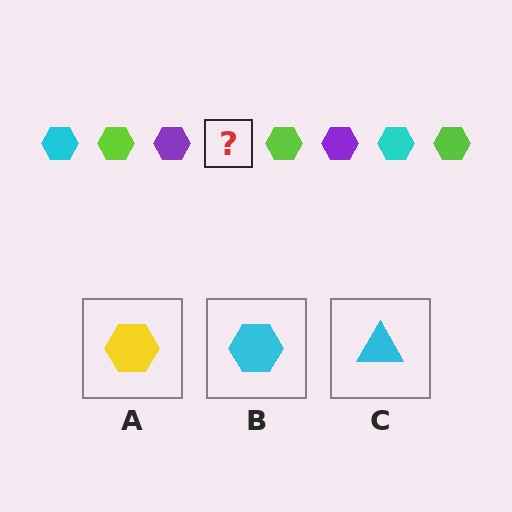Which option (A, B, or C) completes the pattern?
B.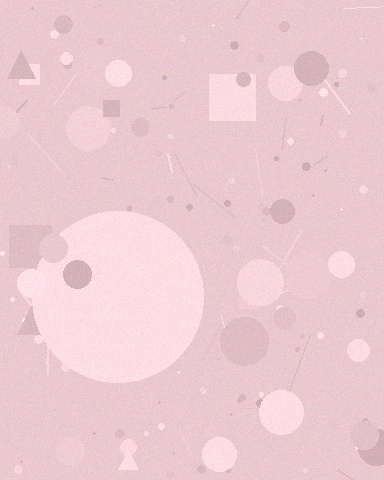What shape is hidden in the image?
A circle is hidden in the image.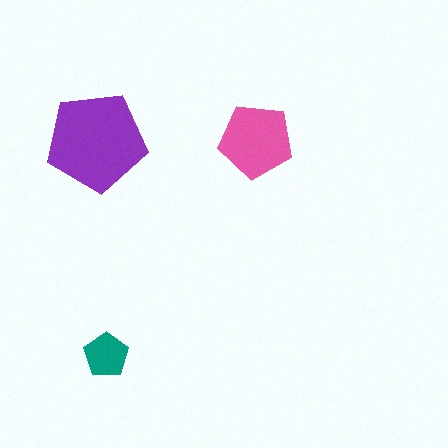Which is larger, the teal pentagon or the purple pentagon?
The purple one.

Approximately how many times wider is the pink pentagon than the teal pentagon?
About 1.5 times wider.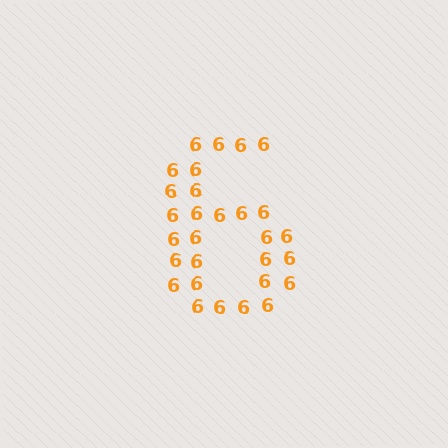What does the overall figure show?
The overall figure shows the digit 6.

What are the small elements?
The small elements are digit 6's.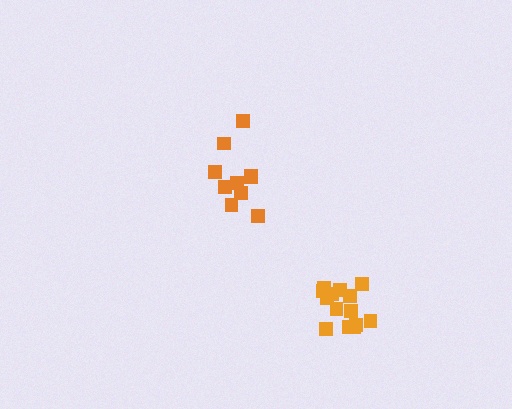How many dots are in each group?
Group 1: 14 dots, Group 2: 10 dots (24 total).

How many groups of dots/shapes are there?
There are 2 groups.